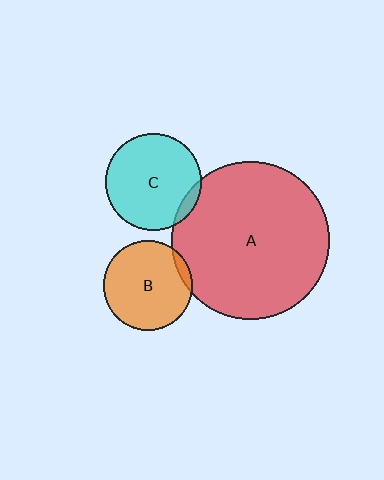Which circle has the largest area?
Circle A (red).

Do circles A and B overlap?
Yes.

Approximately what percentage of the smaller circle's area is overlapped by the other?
Approximately 5%.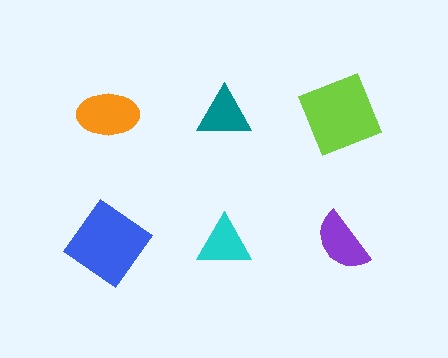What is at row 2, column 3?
A purple semicircle.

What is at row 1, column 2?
A teal triangle.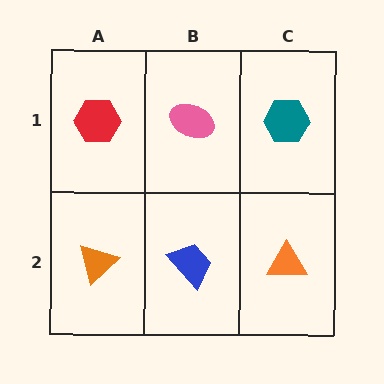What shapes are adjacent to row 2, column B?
A pink ellipse (row 1, column B), an orange triangle (row 2, column A), an orange triangle (row 2, column C).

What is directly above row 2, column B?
A pink ellipse.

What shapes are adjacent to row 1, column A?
An orange triangle (row 2, column A), a pink ellipse (row 1, column B).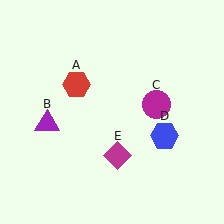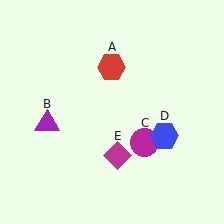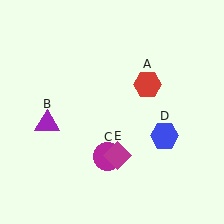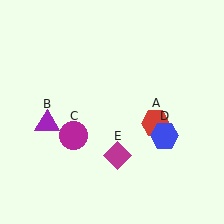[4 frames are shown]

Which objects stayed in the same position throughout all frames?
Purple triangle (object B) and blue hexagon (object D) and magenta diamond (object E) remained stationary.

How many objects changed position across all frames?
2 objects changed position: red hexagon (object A), magenta circle (object C).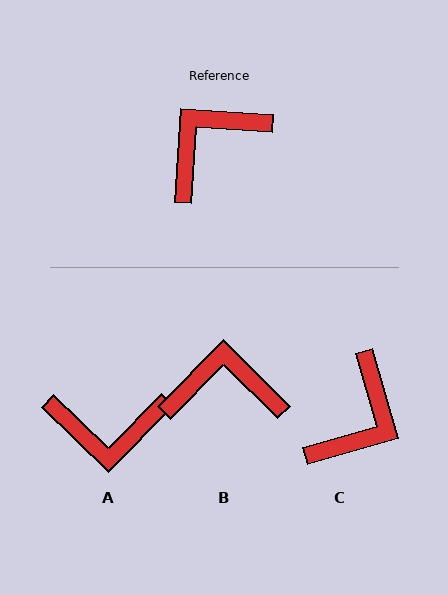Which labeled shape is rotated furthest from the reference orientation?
C, about 160 degrees away.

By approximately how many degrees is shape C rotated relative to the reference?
Approximately 160 degrees clockwise.